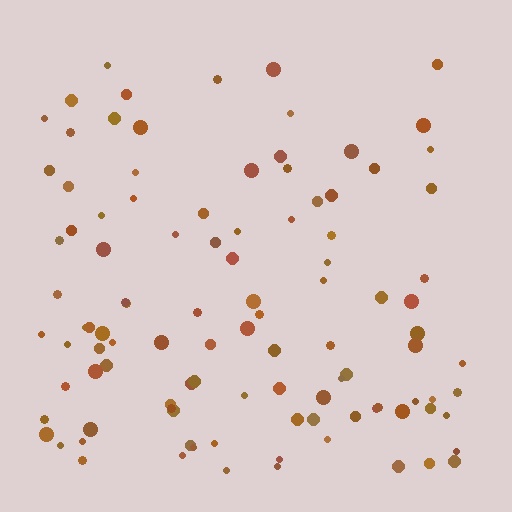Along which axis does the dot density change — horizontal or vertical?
Vertical.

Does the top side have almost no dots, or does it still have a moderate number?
Still a moderate number, just noticeably fewer than the bottom.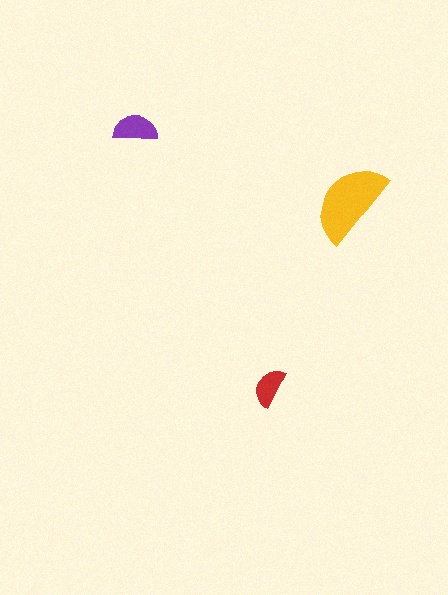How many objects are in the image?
There are 3 objects in the image.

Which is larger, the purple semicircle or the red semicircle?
The purple one.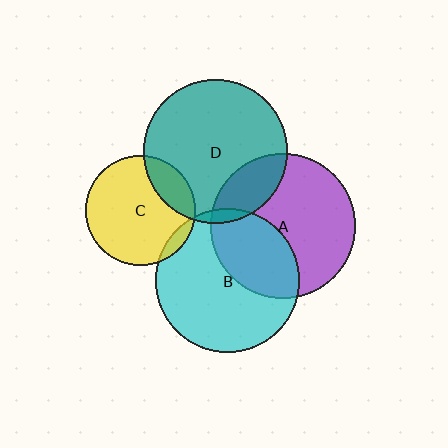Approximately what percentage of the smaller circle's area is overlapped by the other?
Approximately 20%.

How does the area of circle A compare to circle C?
Approximately 1.7 times.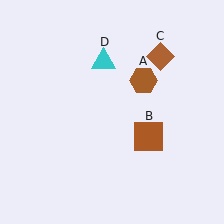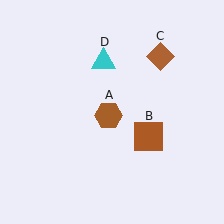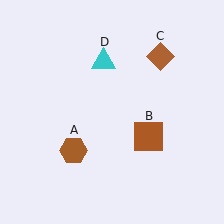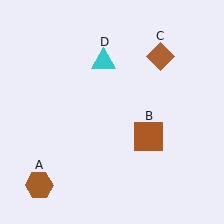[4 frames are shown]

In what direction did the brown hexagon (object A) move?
The brown hexagon (object A) moved down and to the left.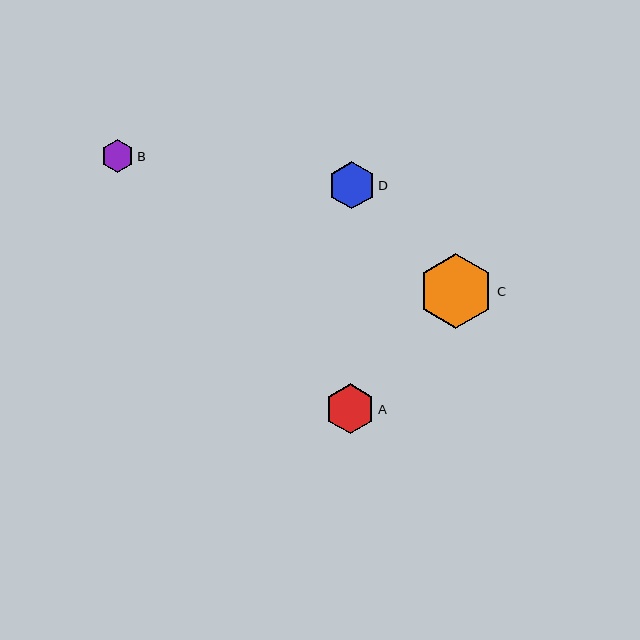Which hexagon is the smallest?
Hexagon B is the smallest with a size of approximately 33 pixels.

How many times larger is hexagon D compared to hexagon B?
Hexagon D is approximately 1.4 times the size of hexagon B.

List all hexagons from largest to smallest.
From largest to smallest: C, A, D, B.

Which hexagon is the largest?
Hexagon C is the largest with a size of approximately 76 pixels.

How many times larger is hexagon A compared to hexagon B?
Hexagon A is approximately 1.5 times the size of hexagon B.